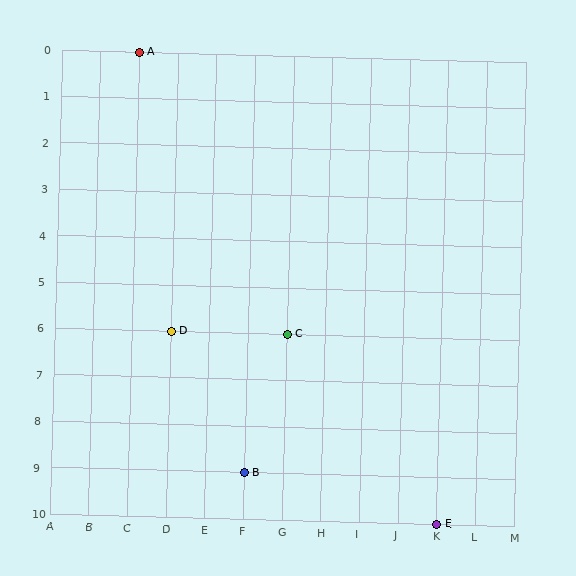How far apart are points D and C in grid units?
Points D and C are 3 columns apart.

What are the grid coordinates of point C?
Point C is at grid coordinates (G, 6).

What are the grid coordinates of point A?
Point A is at grid coordinates (C, 0).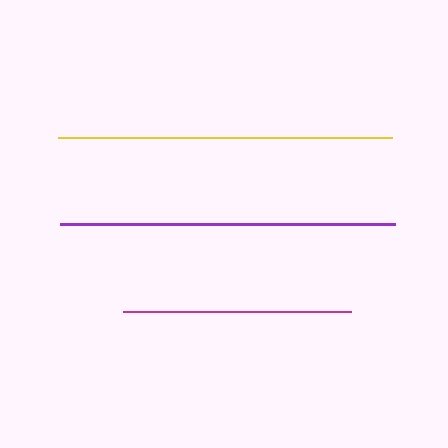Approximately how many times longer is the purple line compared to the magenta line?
The purple line is approximately 1.5 times the length of the magenta line.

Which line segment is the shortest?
The magenta line is the shortest at approximately 229 pixels.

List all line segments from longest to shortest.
From longest to shortest: purple, yellow, magenta.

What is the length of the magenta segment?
The magenta segment is approximately 229 pixels long.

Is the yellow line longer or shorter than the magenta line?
The yellow line is longer than the magenta line.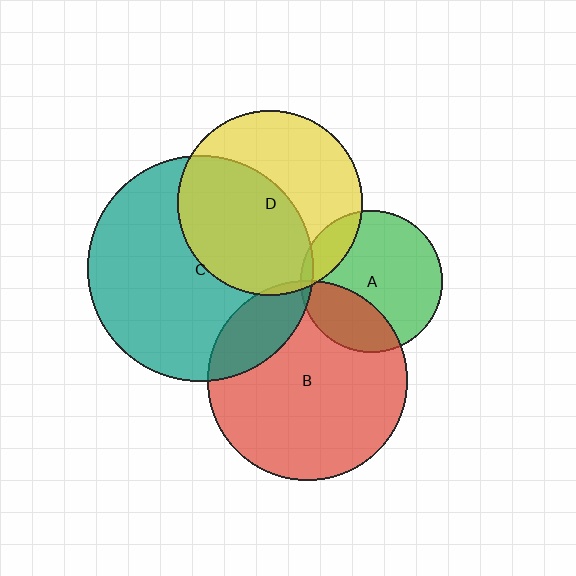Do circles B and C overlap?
Yes.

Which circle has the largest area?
Circle C (teal).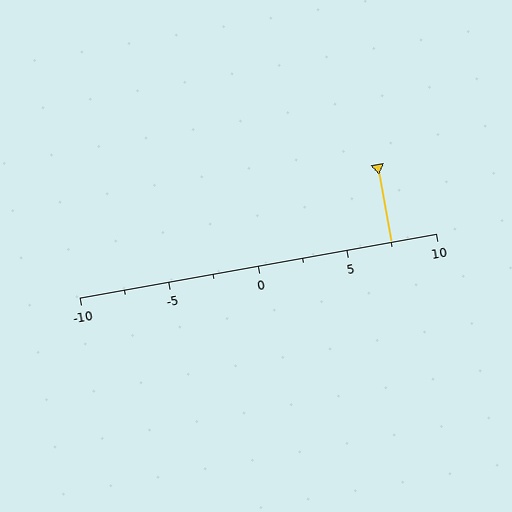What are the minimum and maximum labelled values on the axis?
The axis runs from -10 to 10.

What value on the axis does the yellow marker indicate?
The marker indicates approximately 7.5.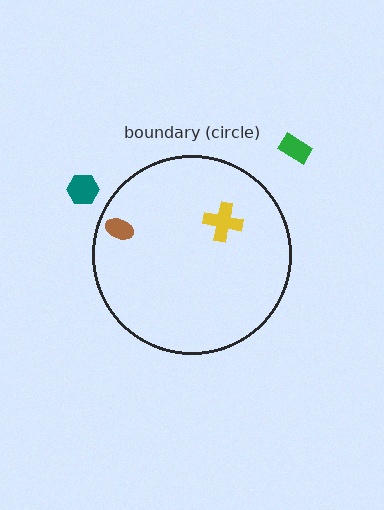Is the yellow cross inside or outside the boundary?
Inside.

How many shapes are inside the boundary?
2 inside, 2 outside.